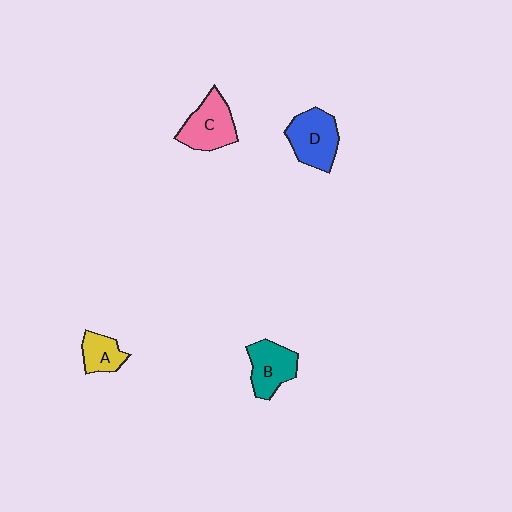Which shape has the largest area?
Shape D (blue).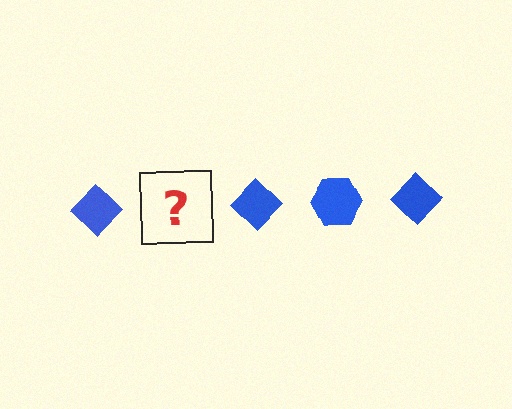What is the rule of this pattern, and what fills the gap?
The rule is that the pattern cycles through diamond, hexagon shapes in blue. The gap should be filled with a blue hexagon.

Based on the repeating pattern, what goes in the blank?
The blank should be a blue hexagon.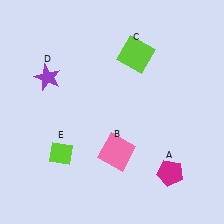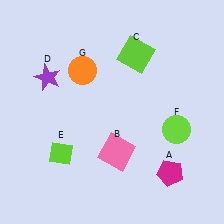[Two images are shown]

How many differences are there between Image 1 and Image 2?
There are 2 differences between the two images.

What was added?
A lime circle (F), an orange circle (G) were added in Image 2.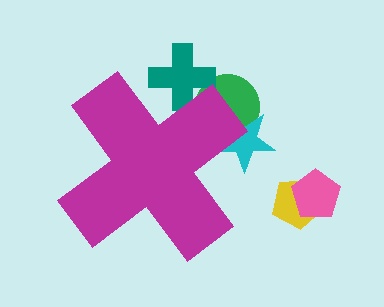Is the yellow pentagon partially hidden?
No, the yellow pentagon is fully visible.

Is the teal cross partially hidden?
Yes, the teal cross is partially hidden behind the magenta cross.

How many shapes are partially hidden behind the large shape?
3 shapes are partially hidden.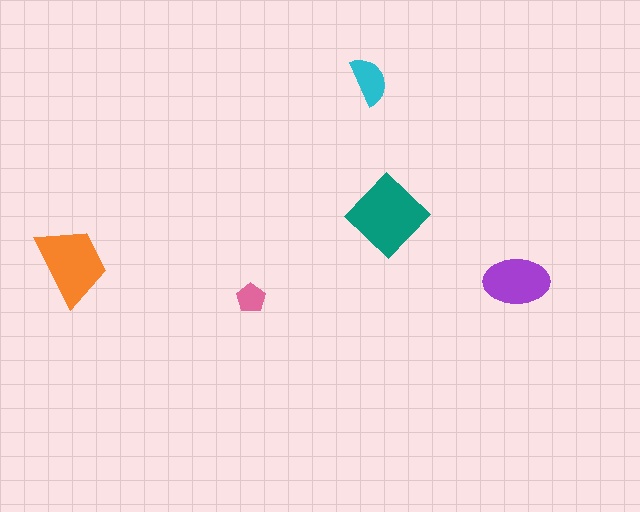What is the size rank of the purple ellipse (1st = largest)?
3rd.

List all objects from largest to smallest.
The teal diamond, the orange trapezoid, the purple ellipse, the cyan semicircle, the pink pentagon.